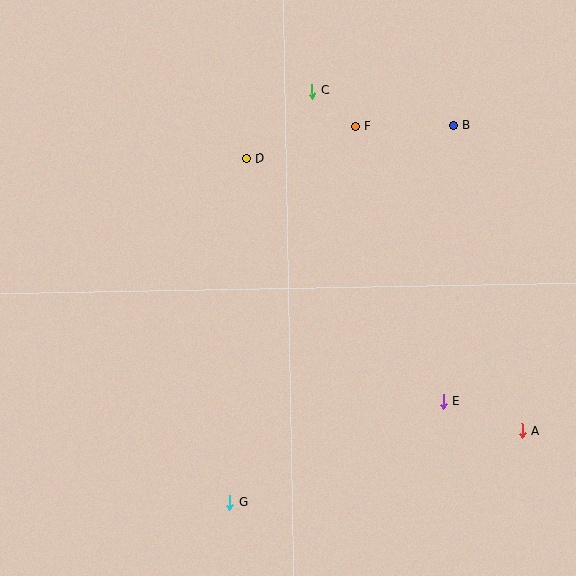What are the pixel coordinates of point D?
Point D is at (246, 158).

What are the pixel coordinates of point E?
Point E is at (443, 401).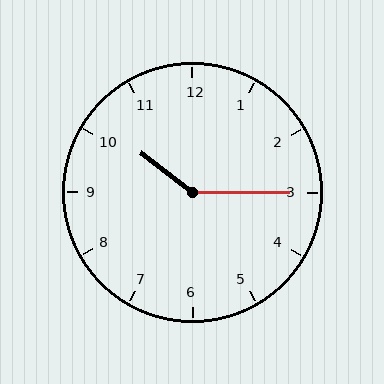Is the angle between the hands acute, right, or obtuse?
It is obtuse.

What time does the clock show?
10:15.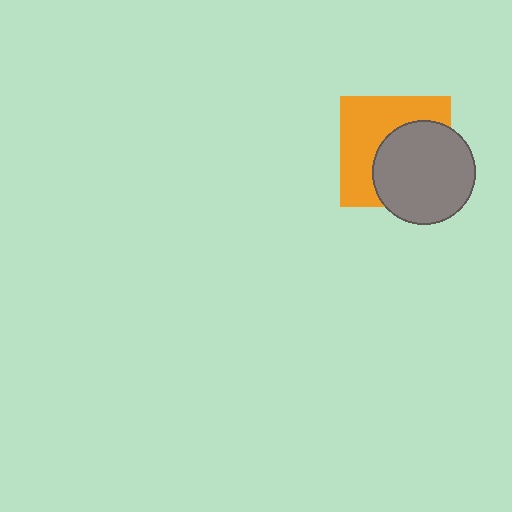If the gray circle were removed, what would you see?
You would see the complete orange square.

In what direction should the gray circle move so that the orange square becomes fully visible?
The gray circle should move toward the lower-right. That is the shortest direction to clear the overlap and leave the orange square fully visible.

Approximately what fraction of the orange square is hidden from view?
Roughly 49% of the orange square is hidden behind the gray circle.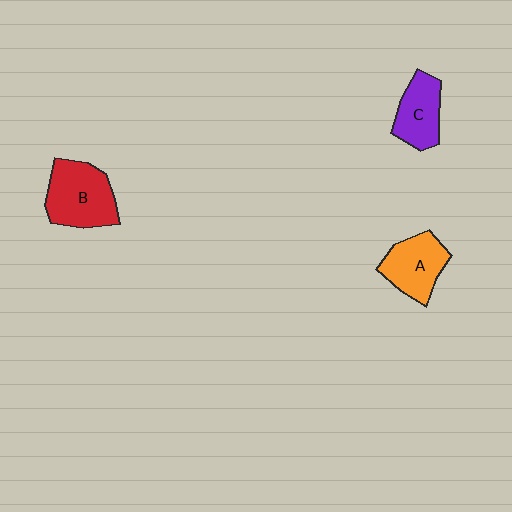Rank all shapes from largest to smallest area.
From largest to smallest: B (red), A (orange), C (purple).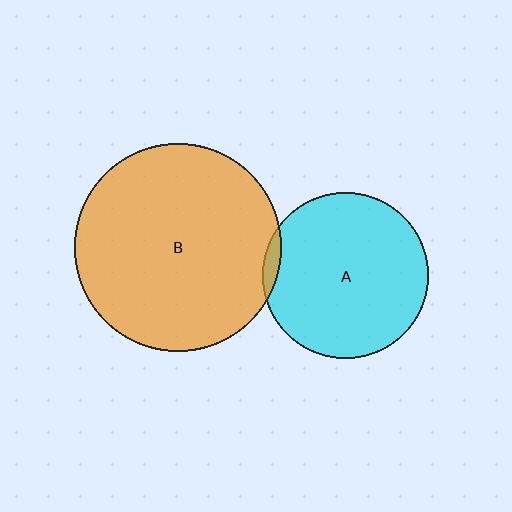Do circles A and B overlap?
Yes.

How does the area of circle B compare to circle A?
Approximately 1.6 times.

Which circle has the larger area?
Circle B (orange).